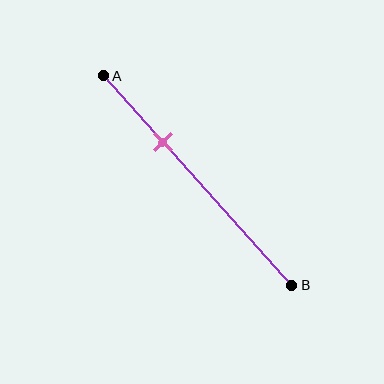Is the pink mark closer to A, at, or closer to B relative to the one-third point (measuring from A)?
The pink mark is approximately at the one-third point of segment AB.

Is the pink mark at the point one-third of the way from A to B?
Yes, the mark is approximately at the one-third point.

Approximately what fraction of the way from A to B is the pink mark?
The pink mark is approximately 30% of the way from A to B.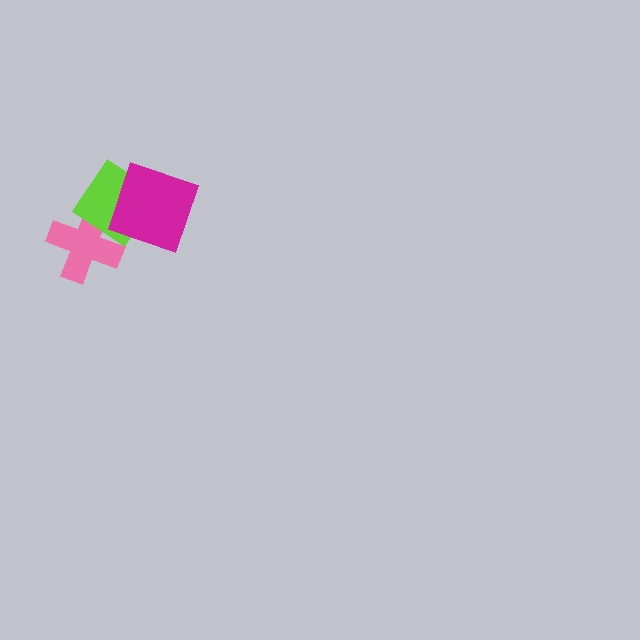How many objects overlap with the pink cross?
1 object overlaps with the pink cross.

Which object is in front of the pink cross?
The lime diamond is in front of the pink cross.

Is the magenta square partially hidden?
No, no other shape covers it.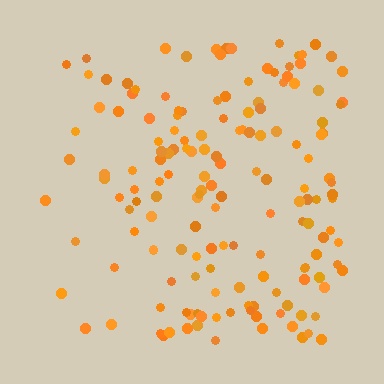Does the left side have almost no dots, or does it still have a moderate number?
Still a moderate number, just noticeably fewer than the right.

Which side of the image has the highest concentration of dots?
The right.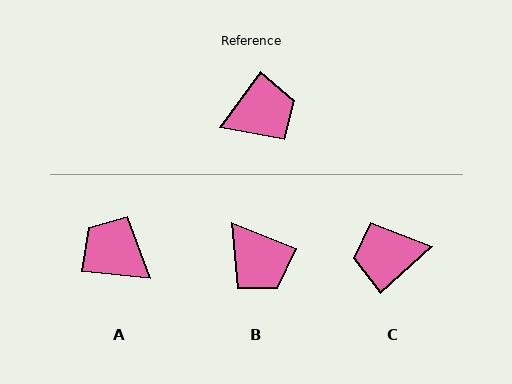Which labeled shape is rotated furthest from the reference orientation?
C, about 169 degrees away.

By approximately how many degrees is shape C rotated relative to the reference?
Approximately 169 degrees counter-clockwise.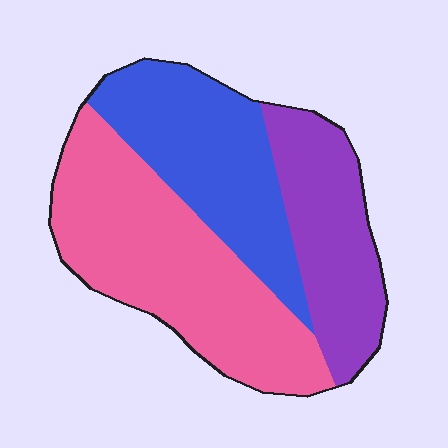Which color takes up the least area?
Purple, at roughly 25%.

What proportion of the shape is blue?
Blue takes up about one third (1/3) of the shape.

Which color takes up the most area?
Pink, at roughly 45%.